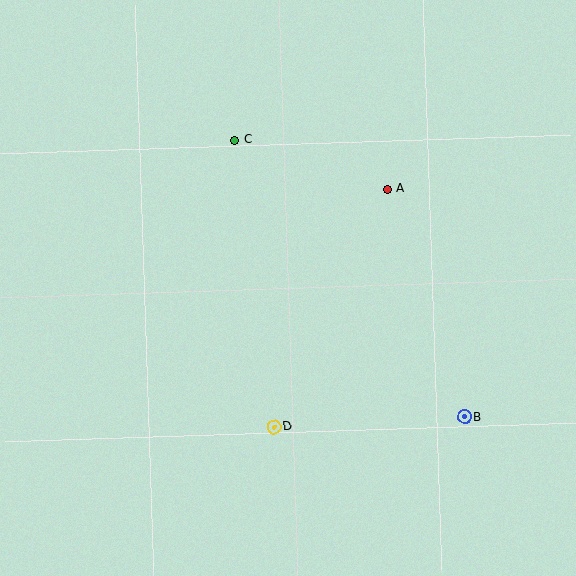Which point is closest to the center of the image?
Point D at (274, 427) is closest to the center.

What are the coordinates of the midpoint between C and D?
The midpoint between C and D is at (254, 283).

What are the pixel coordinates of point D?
Point D is at (274, 427).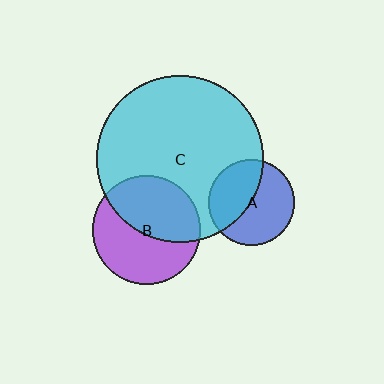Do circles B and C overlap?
Yes.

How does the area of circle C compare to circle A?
Approximately 3.8 times.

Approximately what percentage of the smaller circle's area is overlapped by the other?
Approximately 50%.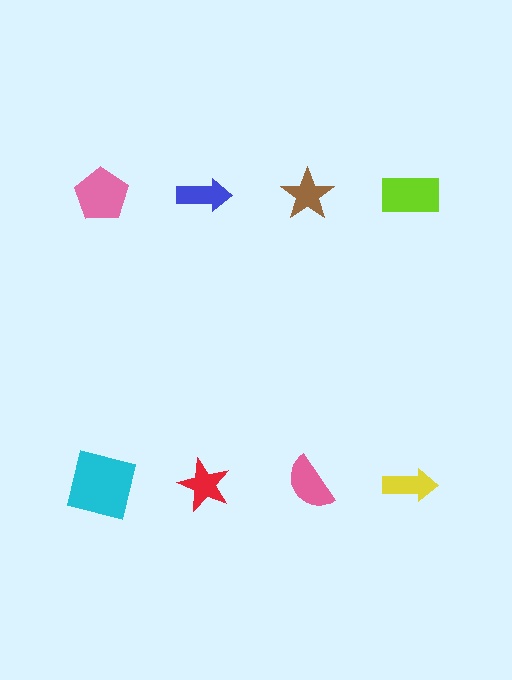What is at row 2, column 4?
A yellow arrow.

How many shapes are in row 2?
4 shapes.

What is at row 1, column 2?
A blue arrow.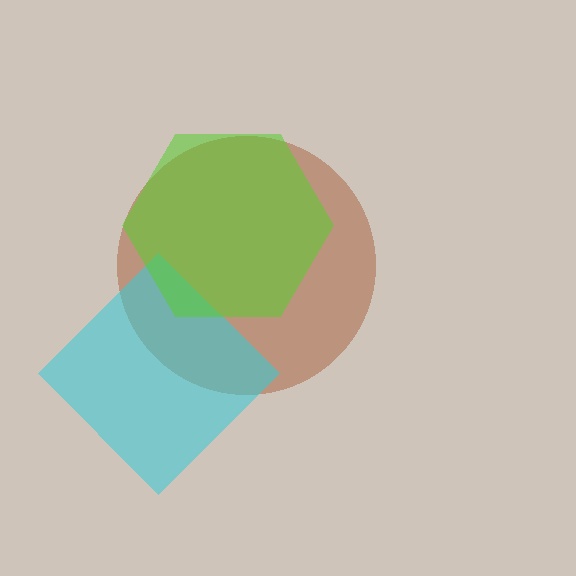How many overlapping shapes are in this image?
There are 3 overlapping shapes in the image.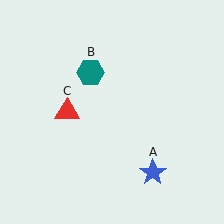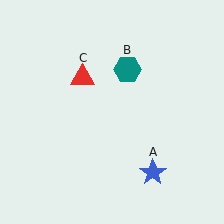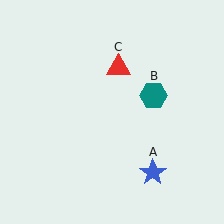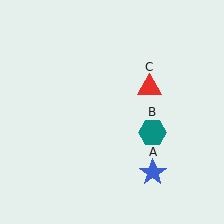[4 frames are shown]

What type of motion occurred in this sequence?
The teal hexagon (object B), red triangle (object C) rotated clockwise around the center of the scene.